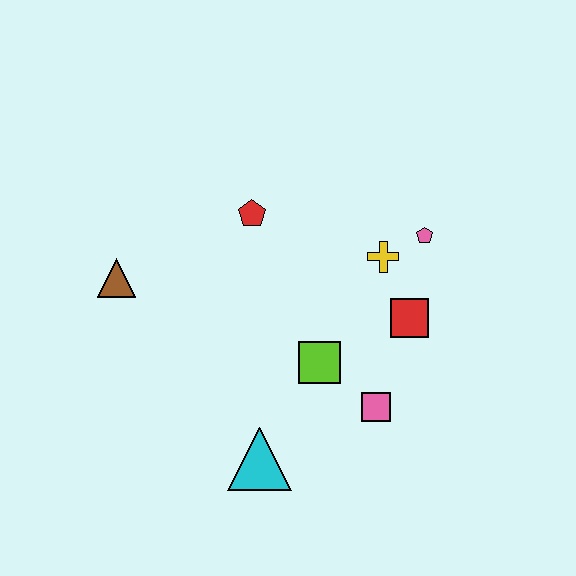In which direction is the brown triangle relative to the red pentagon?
The brown triangle is to the left of the red pentagon.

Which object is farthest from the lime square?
The brown triangle is farthest from the lime square.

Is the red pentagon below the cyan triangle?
No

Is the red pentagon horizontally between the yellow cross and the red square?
No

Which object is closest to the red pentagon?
The yellow cross is closest to the red pentagon.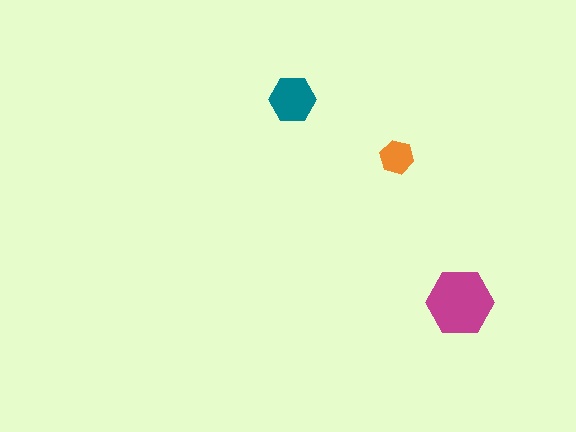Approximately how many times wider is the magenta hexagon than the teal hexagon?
About 1.5 times wider.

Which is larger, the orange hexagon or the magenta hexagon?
The magenta one.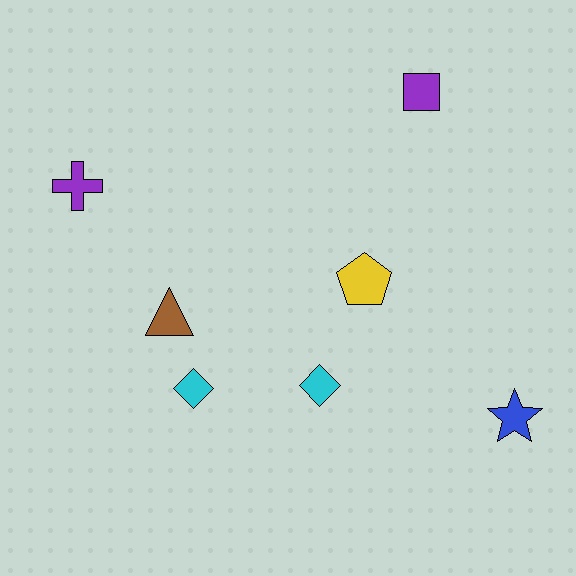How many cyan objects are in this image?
There are 2 cyan objects.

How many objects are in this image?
There are 7 objects.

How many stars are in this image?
There is 1 star.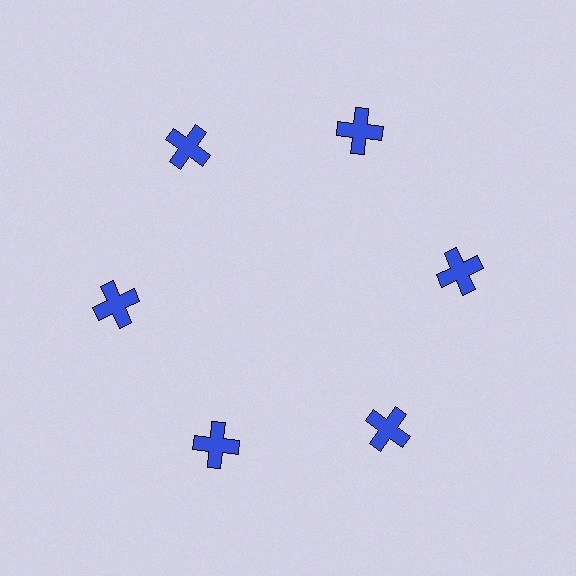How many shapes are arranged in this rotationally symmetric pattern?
There are 6 shapes, arranged in 6 groups of 1.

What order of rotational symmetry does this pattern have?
This pattern has 6-fold rotational symmetry.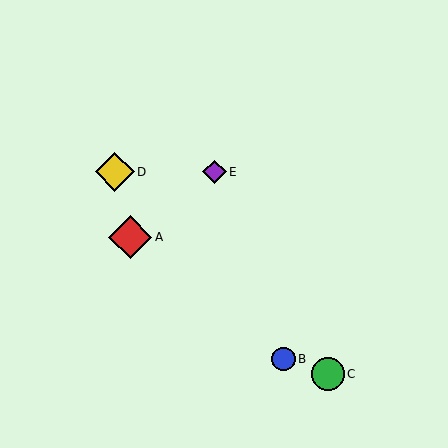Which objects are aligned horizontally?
Objects D, E are aligned horizontally.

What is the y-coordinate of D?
Object D is at y≈172.